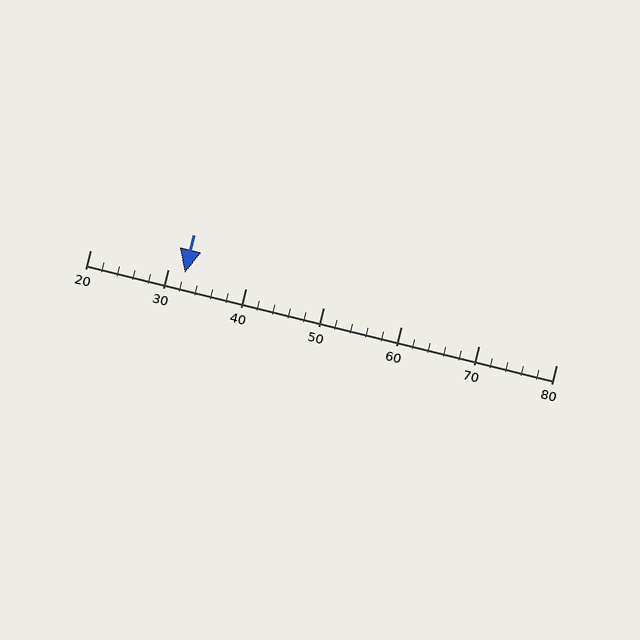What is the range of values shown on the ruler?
The ruler shows values from 20 to 80.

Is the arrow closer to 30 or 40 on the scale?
The arrow is closer to 30.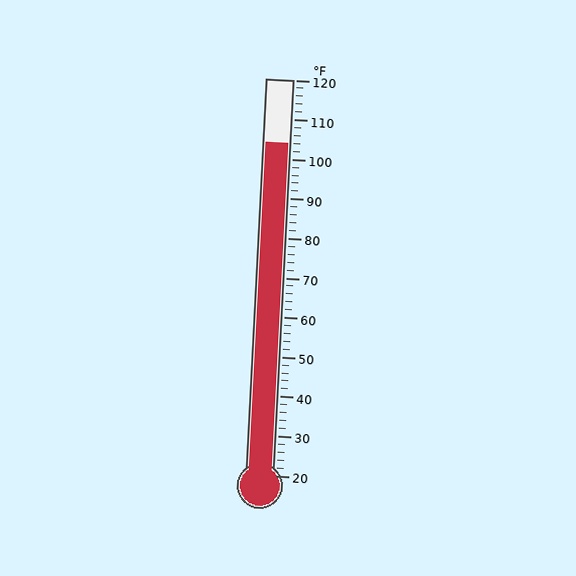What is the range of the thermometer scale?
The thermometer scale ranges from 20°F to 120°F.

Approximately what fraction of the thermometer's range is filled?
The thermometer is filled to approximately 85% of its range.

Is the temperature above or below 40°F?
The temperature is above 40°F.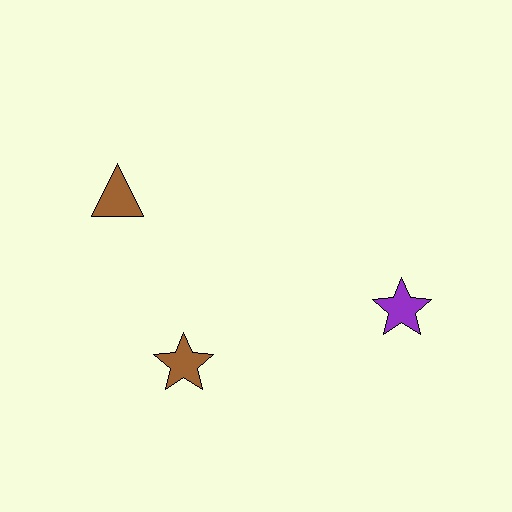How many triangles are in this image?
There is 1 triangle.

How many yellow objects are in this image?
There are no yellow objects.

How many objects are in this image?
There are 3 objects.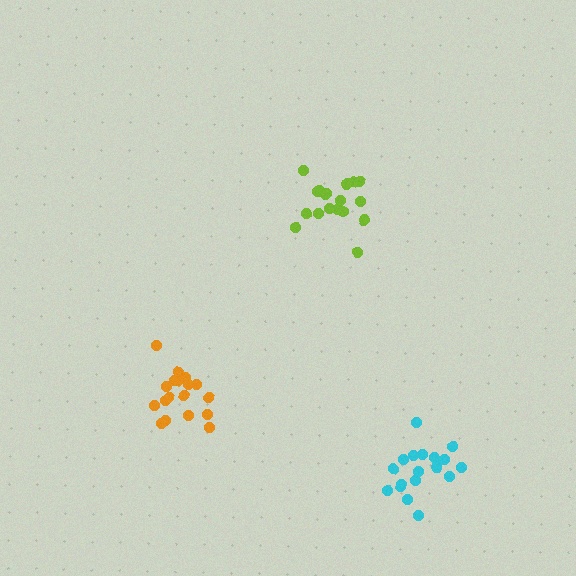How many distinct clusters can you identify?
There are 3 distinct clusters.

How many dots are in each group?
Group 1: 18 dots, Group 2: 19 dots, Group 3: 18 dots (55 total).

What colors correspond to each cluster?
The clusters are colored: lime, cyan, orange.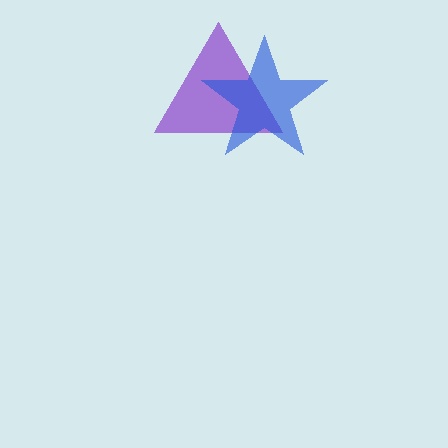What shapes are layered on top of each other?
The layered shapes are: a purple triangle, a blue star.